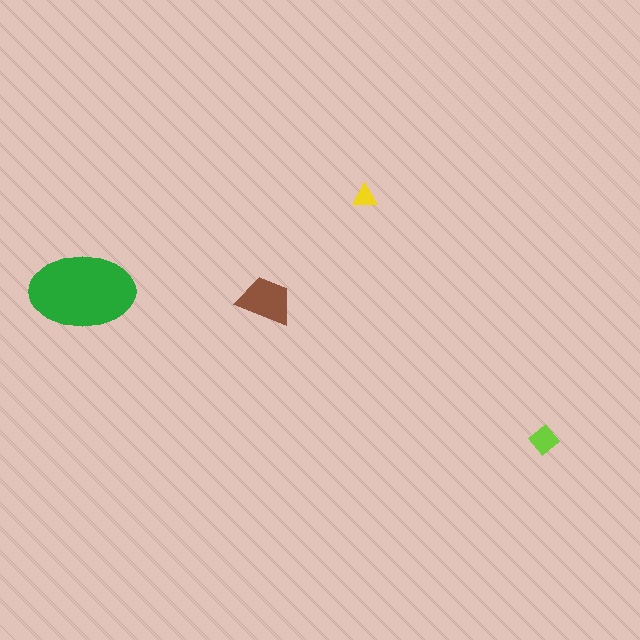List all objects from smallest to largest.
The yellow triangle, the lime diamond, the brown trapezoid, the green ellipse.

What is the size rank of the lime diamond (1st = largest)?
3rd.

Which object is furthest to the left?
The green ellipse is leftmost.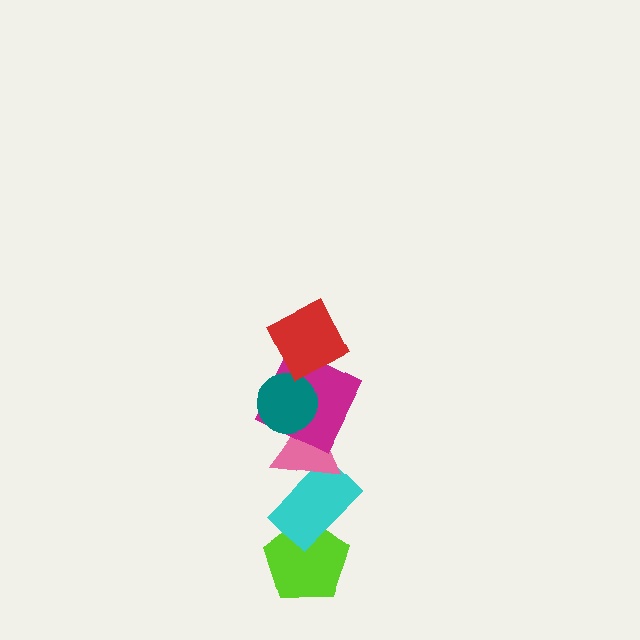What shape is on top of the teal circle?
The red square is on top of the teal circle.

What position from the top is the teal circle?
The teal circle is 2nd from the top.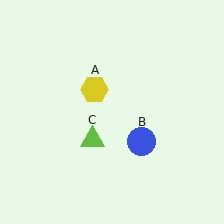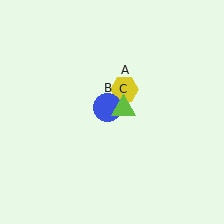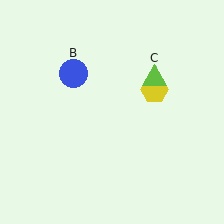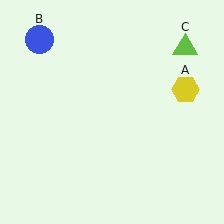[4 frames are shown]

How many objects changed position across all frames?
3 objects changed position: yellow hexagon (object A), blue circle (object B), lime triangle (object C).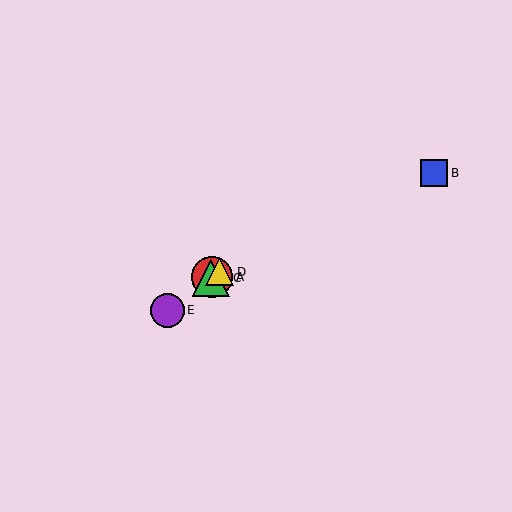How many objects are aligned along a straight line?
4 objects (A, C, D, E) are aligned along a straight line.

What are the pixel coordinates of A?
Object A is at (212, 277).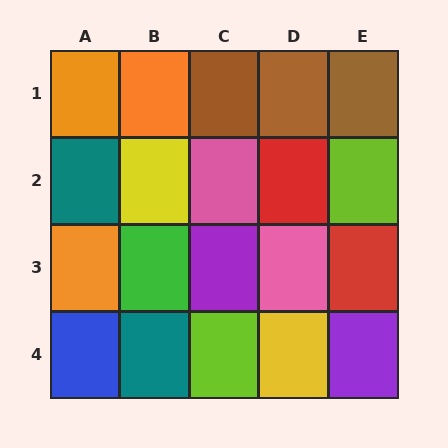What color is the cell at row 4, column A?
Blue.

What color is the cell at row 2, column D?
Red.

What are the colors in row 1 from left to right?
Orange, orange, brown, brown, brown.